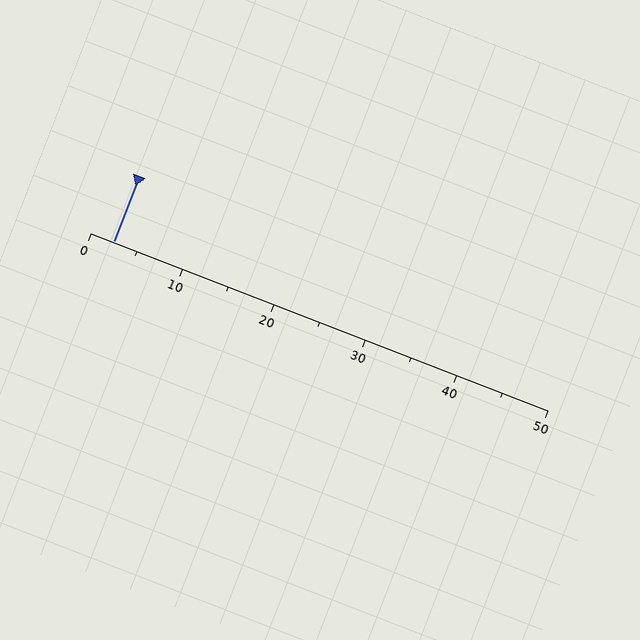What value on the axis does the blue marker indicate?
The marker indicates approximately 2.5.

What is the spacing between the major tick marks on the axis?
The major ticks are spaced 10 apart.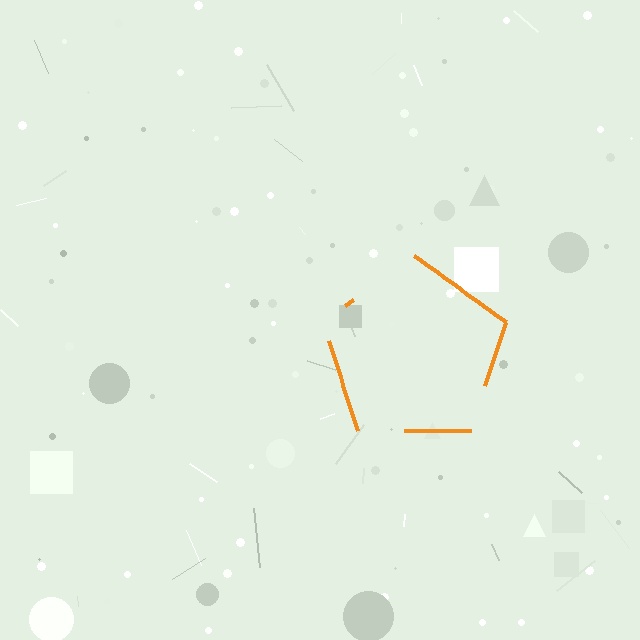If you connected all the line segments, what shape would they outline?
They would outline a pentagon.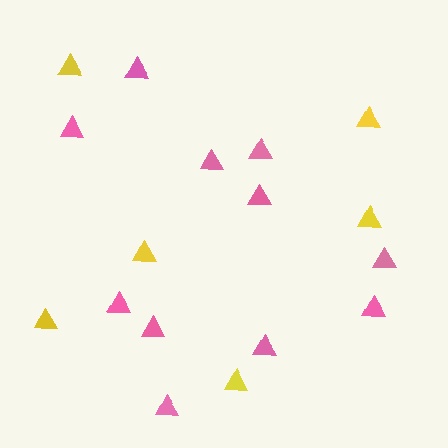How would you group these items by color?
There are 2 groups: one group of yellow triangles (6) and one group of pink triangles (11).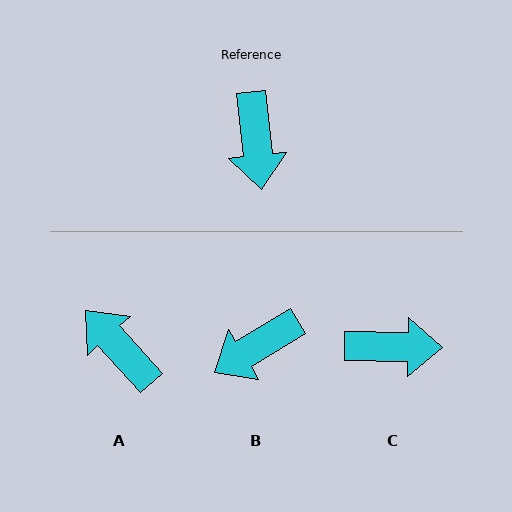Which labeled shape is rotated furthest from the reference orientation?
A, about 144 degrees away.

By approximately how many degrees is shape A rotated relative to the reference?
Approximately 144 degrees clockwise.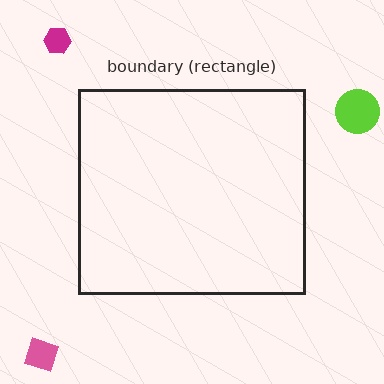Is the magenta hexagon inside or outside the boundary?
Outside.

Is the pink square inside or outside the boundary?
Outside.